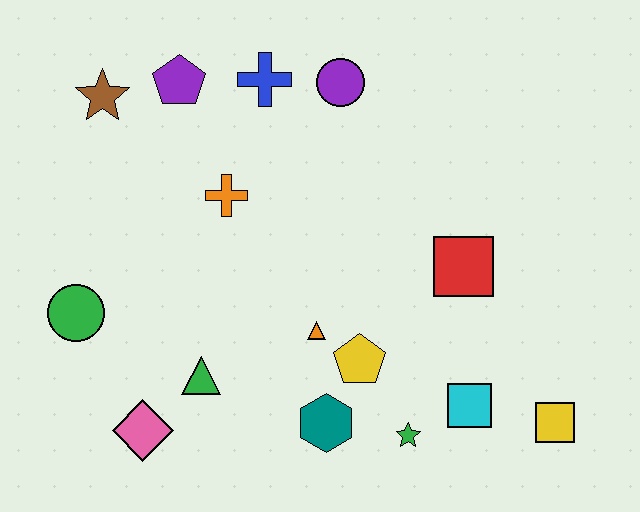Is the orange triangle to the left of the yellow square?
Yes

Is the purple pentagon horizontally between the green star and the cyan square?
No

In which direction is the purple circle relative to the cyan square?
The purple circle is above the cyan square.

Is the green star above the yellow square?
No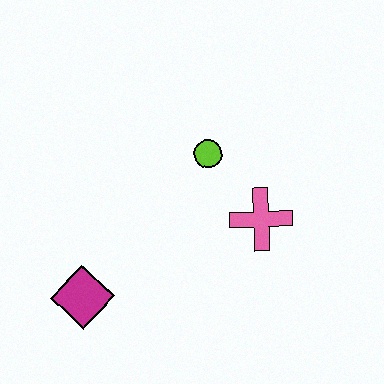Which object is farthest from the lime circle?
The magenta diamond is farthest from the lime circle.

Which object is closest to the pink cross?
The lime circle is closest to the pink cross.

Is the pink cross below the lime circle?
Yes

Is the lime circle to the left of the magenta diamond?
No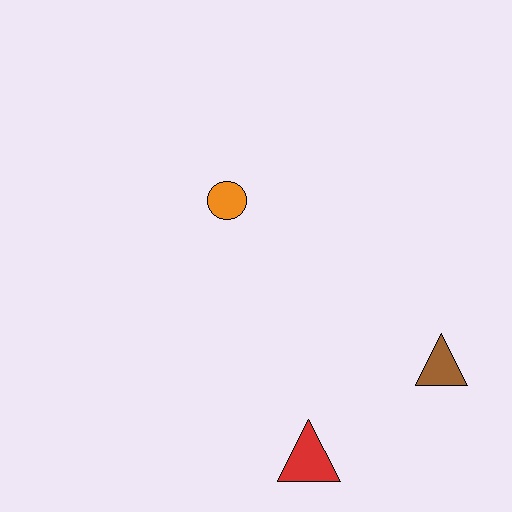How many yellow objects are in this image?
There are no yellow objects.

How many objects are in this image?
There are 3 objects.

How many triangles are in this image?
There are 2 triangles.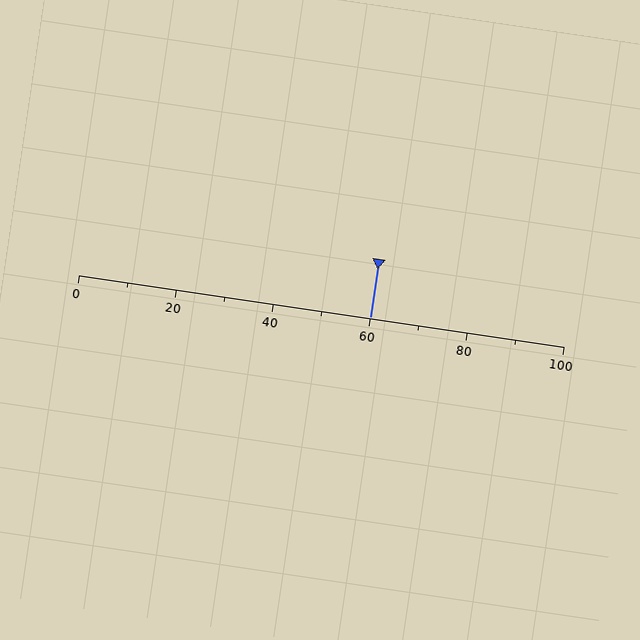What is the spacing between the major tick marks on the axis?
The major ticks are spaced 20 apart.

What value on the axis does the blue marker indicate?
The marker indicates approximately 60.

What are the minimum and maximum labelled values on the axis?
The axis runs from 0 to 100.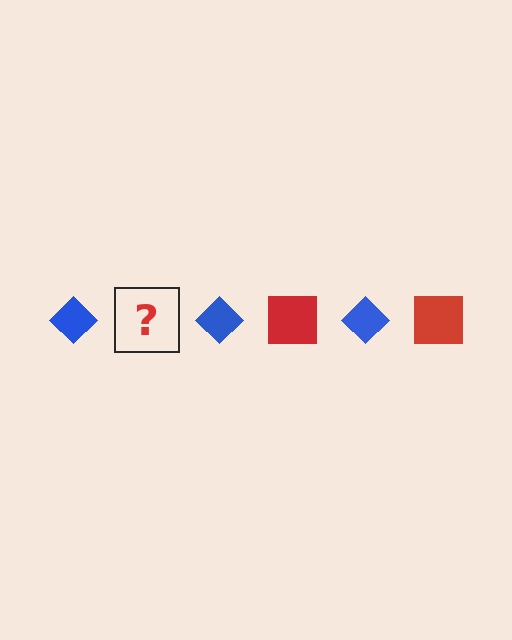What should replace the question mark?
The question mark should be replaced with a red square.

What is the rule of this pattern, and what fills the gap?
The rule is that the pattern alternates between blue diamond and red square. The gap should be filled with a red square.